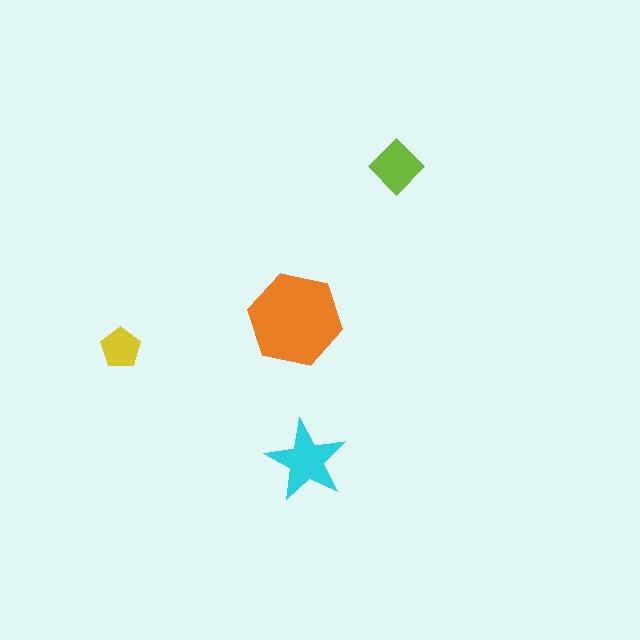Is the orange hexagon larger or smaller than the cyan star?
Larger.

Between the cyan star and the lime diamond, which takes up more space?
The cyan star.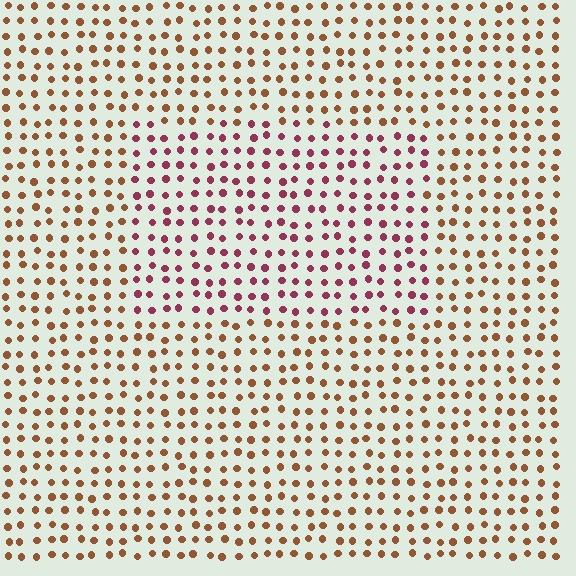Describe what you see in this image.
The image is filled with small brown elements in a uniform arrangement. A rectangle-shaped region is visible where the elements are tinted to a slightly different hue, forming a subtle color boundary.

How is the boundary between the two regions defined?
The boundary is defined purely by a slight shift in hue (about 45 degrees). Spacing, size, and orientation are identical on both sides.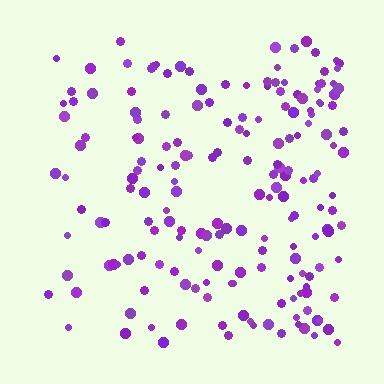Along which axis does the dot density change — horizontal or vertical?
Horizontal.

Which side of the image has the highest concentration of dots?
The right.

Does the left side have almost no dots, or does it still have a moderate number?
Still a moderate number, just noticeably fewer than the right.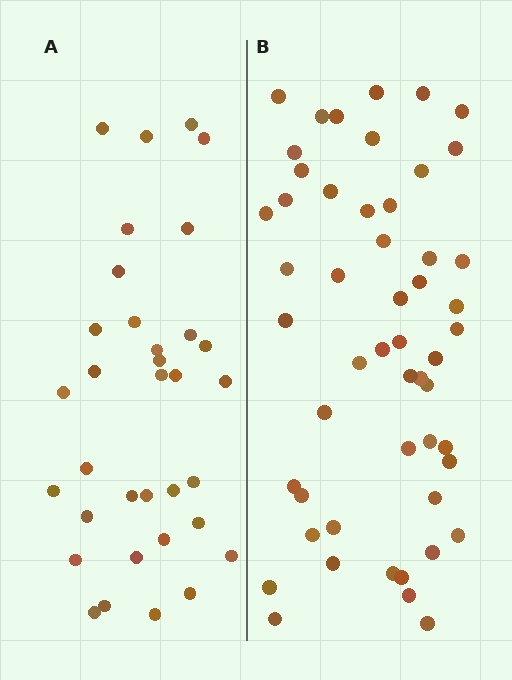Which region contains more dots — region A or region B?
Region B (the right region) has more dots.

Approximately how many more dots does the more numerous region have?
Region B has approximately 20 more dots than region A.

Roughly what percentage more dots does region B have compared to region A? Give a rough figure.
About 55% more.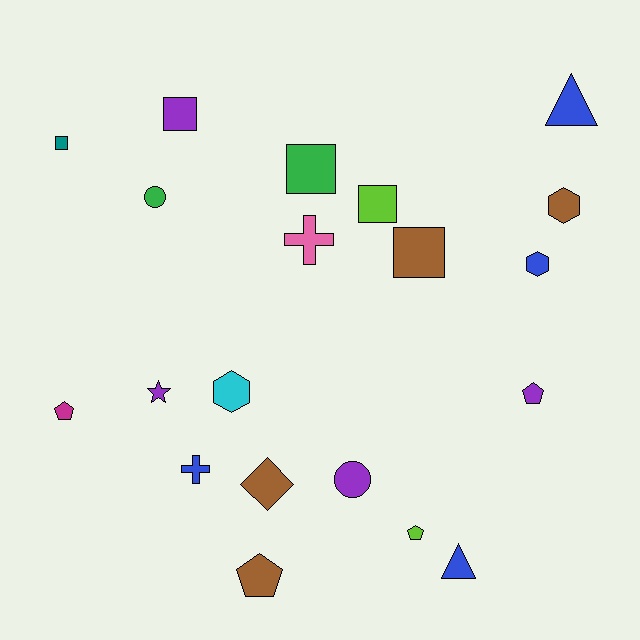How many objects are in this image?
There are 20 objects.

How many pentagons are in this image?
There are 4 pentagons.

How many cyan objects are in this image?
There is 1 cyan object.